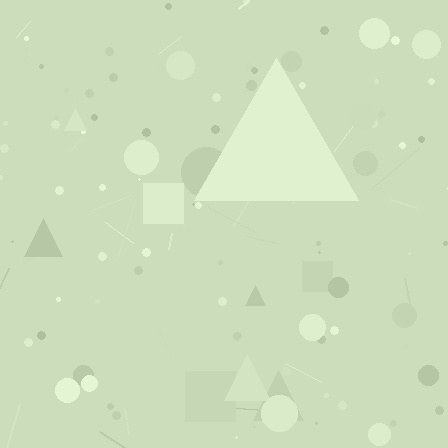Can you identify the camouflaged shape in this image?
The camouflaged shape is a triangle.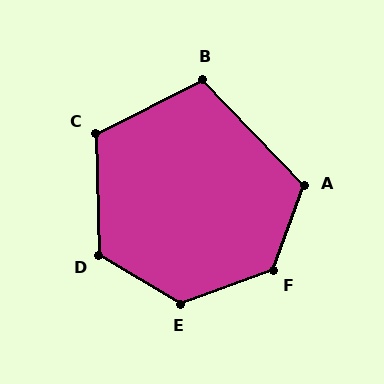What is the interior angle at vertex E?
Approximately 129 degrees (obtuse).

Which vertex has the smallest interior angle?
B, at approximately 107 degrees.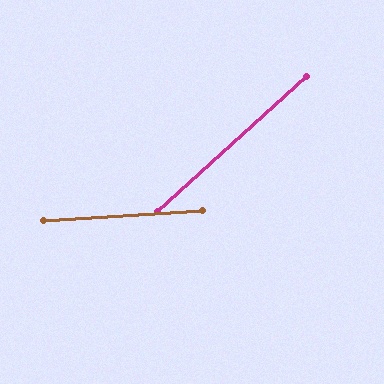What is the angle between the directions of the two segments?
Approximately 39 degrees.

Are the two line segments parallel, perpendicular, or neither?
Neither parallel nor perpendicular — they differ by about 39°.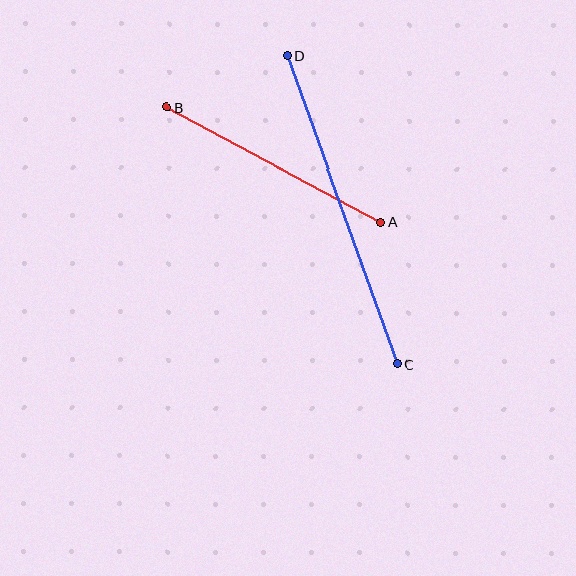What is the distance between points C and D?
The distance is approximately 327 pixels.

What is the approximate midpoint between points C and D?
The midpoint is at approximately (342, 210) pixels.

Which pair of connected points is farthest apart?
Points C and D are farthest apart.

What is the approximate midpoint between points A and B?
The midpoint is at approximately (274, 165) pixels.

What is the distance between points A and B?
The distance is approximately 244 pixels.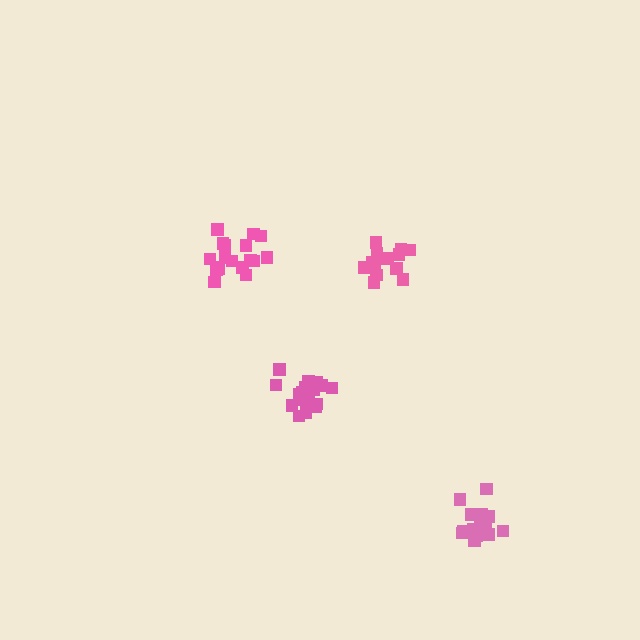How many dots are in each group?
Group 1: 18 dots, Group 2: 18 dots, Group 3: 15 dots, Group 4: 20 dots (71 total).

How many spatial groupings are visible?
There are 4 spatial groupings.